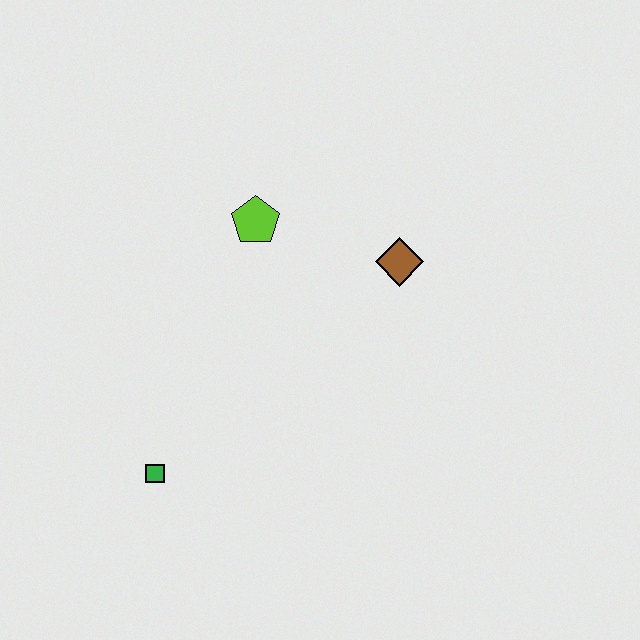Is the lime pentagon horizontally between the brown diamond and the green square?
Yes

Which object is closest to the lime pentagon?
The brown diamond is closest to the lime pentagon.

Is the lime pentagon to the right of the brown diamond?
No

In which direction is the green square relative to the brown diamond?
The green square is to the left of the brown diamond.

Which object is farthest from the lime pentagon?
The green square is farthest from the lime pentagon.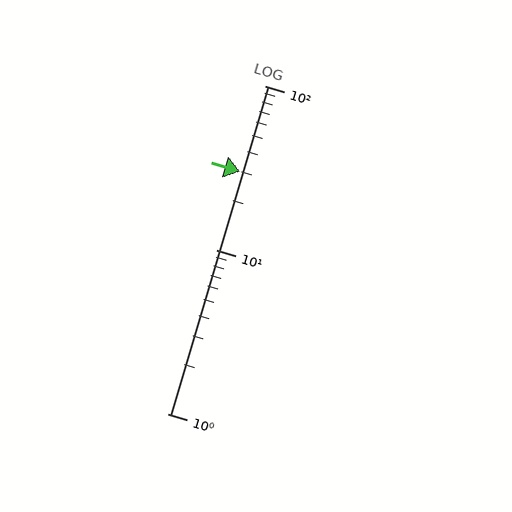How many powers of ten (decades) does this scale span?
The scale spans 2 decades, from 1 to 100.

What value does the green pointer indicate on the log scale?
The pointer indicates approximately 30.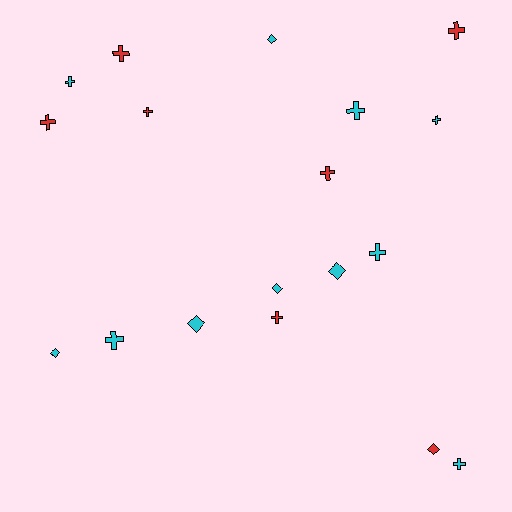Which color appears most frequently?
Cyan, with 11 objects.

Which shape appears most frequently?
Cross, with 12 objects.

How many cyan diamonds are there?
There are 5 cyan diamonds.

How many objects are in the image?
There are 18 objects.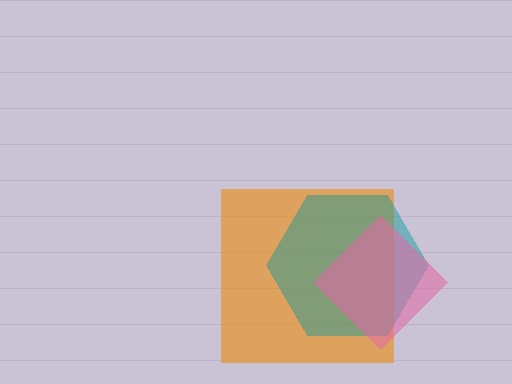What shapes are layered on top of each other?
The layered shapes are: an orange square, a teal hexagon, a pink diamond.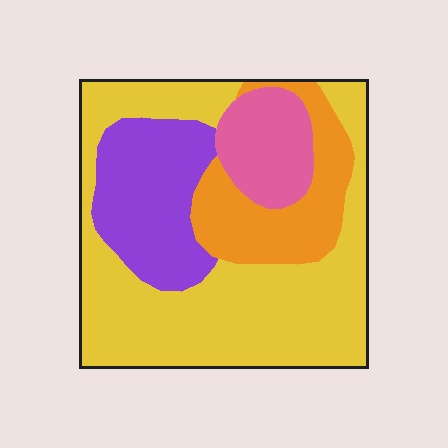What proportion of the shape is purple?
Purple takes up between a sixth and a third of the shape.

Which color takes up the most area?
Yellow, at roughly 50%.